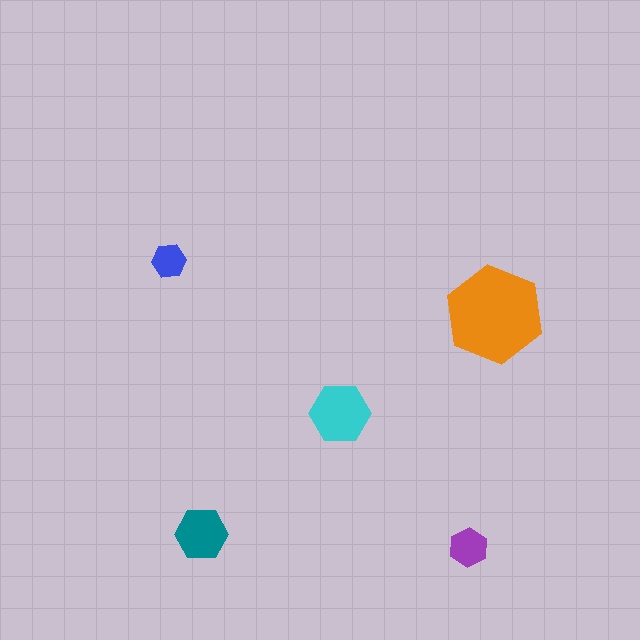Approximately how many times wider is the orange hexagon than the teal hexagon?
About 2 times wider.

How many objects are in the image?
There are 5 objects in the image.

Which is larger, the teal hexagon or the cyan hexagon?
The cyan one.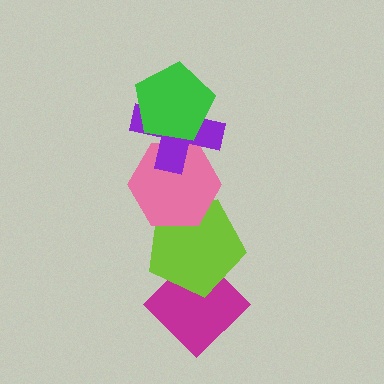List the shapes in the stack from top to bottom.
From top to bottom: the green pentagon, the purple cross, the pink hexagon, the lime pentagon, the magenta diamond.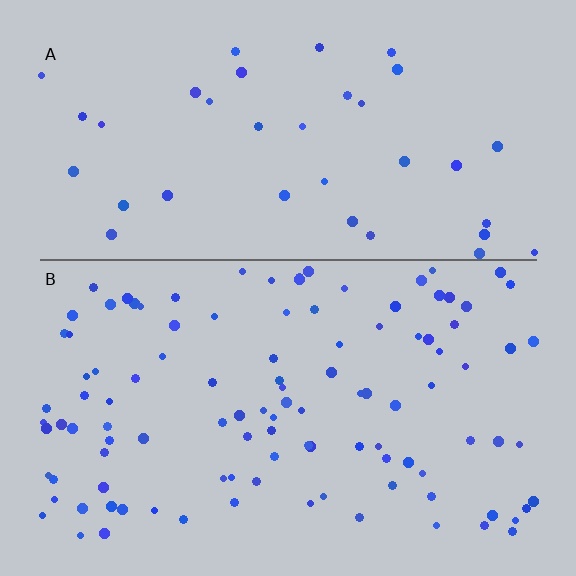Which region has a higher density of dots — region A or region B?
B (the bottom).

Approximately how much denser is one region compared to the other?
Approximately 2.9× — region B over region A.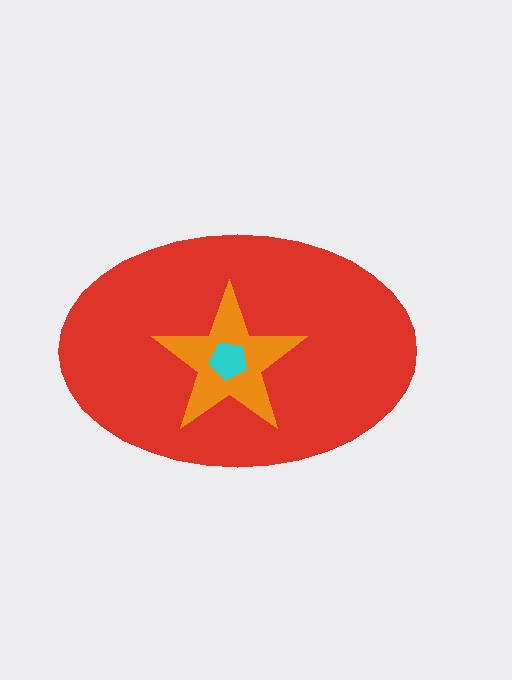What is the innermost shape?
The cyan pentagon.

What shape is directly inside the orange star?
The cyan pentagon.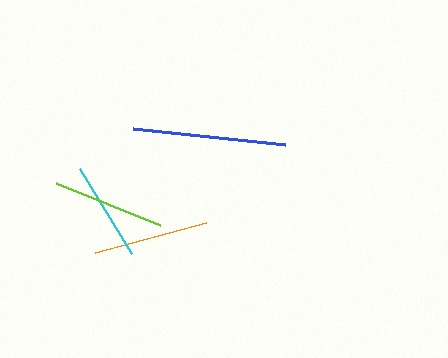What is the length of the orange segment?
The orange segment is approximately 115 pixels long.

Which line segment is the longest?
The blue line is the longest at approximately 153 pixels.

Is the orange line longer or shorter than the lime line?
The orange line is longer than the lime line.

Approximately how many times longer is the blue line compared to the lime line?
The blue line is approximately 1.4 times the length of the lime line.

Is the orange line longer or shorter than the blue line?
The blue line is longer than the orange line.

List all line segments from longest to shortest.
From longest to shortest: blue, orange, lime, cyan.